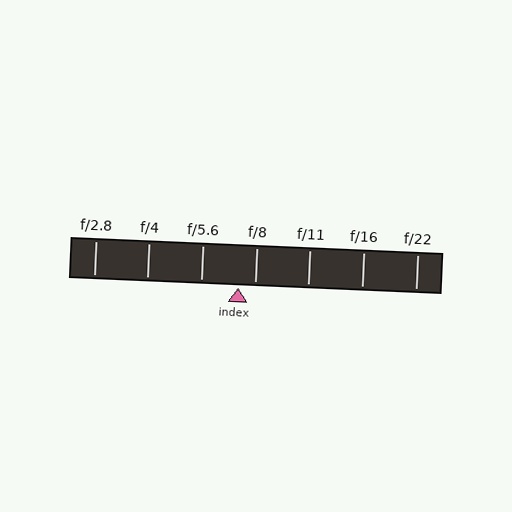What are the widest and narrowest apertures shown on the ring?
The widest aperture shown is f/2.8 and the narrowest is f/22.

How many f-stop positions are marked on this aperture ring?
There are 7 f-stop positions marked.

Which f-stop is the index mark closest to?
The index mark is closest to f/8.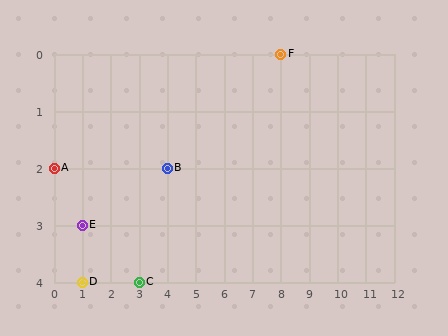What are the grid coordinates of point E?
Point E is at grid coordinates (1, 3).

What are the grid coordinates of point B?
Point B is at grid coordinates (4, 2).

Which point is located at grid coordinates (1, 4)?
Point D is at (1, 4).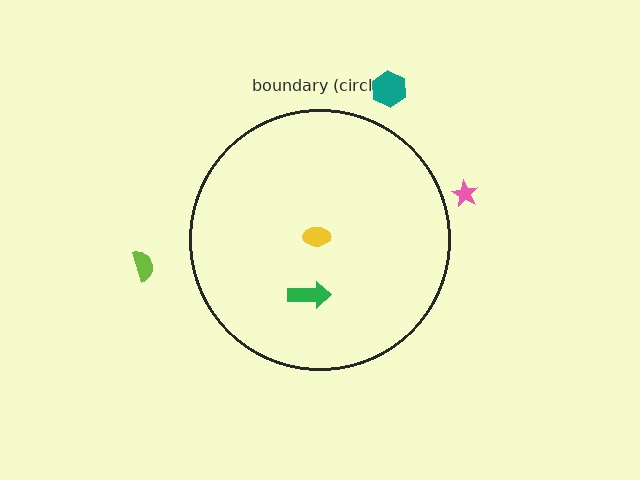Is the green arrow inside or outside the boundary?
Inside.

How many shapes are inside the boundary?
2 inside, 3 outside.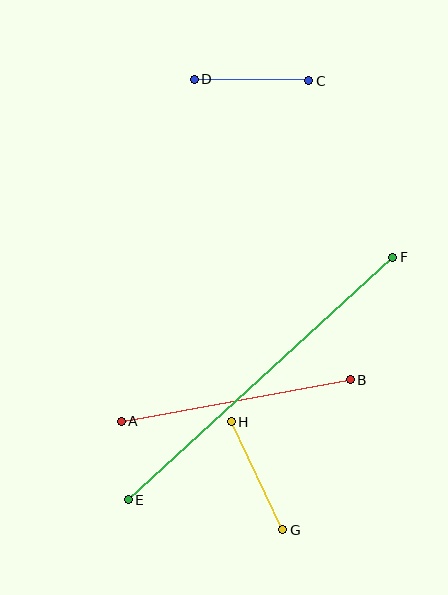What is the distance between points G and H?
The distance is approximately 120 pixels.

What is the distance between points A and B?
The distance is approximately 232 pixels.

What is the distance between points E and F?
The distance is approximately 359 pixels.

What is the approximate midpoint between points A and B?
The midpoint is at approximately (236, 400) pixels.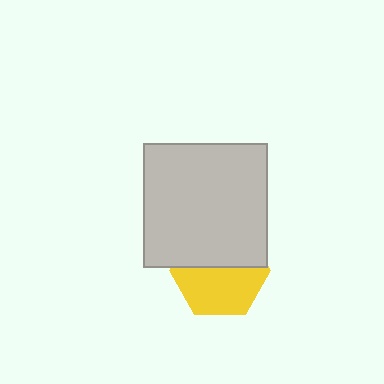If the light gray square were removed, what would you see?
You would see the complete yellow hexagon.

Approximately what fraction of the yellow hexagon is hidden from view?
Roughly 46% of the yellow hexagon is hidden behind the light gray square.